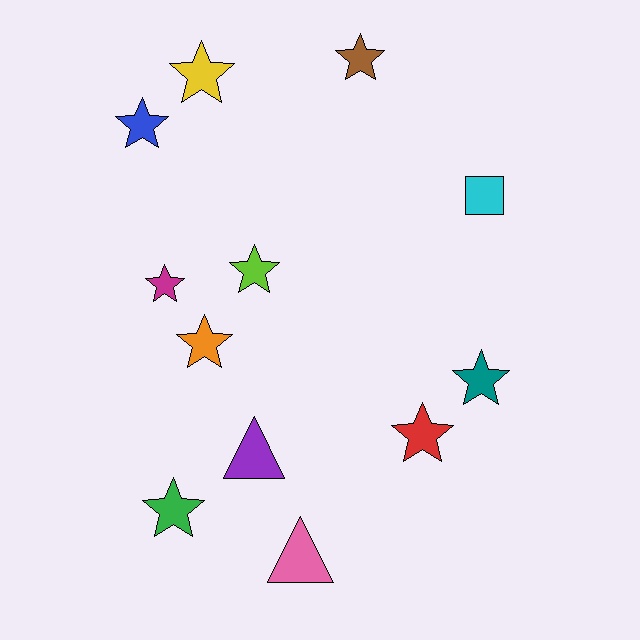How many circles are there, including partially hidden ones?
There are no circles.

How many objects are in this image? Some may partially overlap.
There are 12 objects.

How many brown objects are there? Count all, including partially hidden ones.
There is 1 brown object.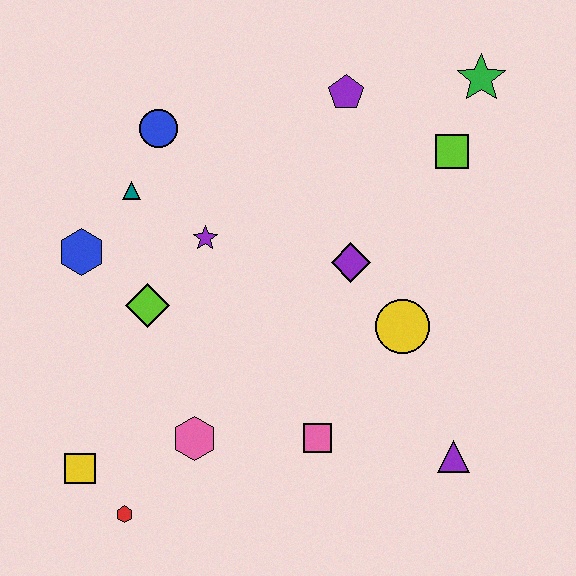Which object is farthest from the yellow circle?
The yellow square is farthest from the yellow circle.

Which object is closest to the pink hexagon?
The red hexagon is closest to the pink hexagon.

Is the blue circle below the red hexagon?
No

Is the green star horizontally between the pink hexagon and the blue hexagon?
No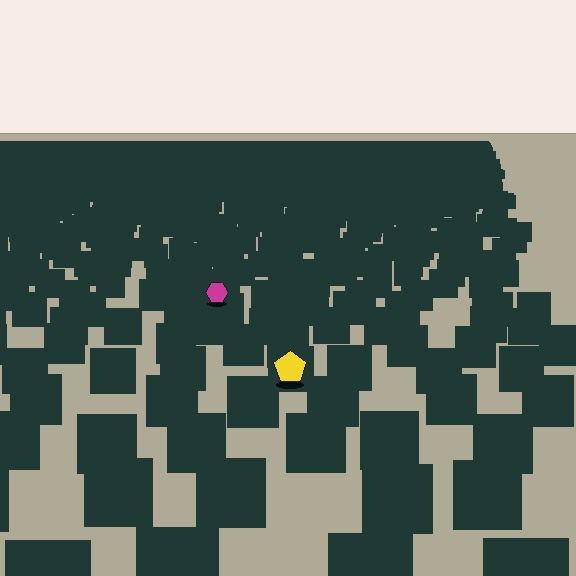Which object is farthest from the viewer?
The magenta hexagon is farthest from the viewer. It appears smaller and the ground texture around it is denser.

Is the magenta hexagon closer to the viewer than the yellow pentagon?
No. The yellow pentagon is closer — you can tell from the texture gradient: the ground texture is coarser near it.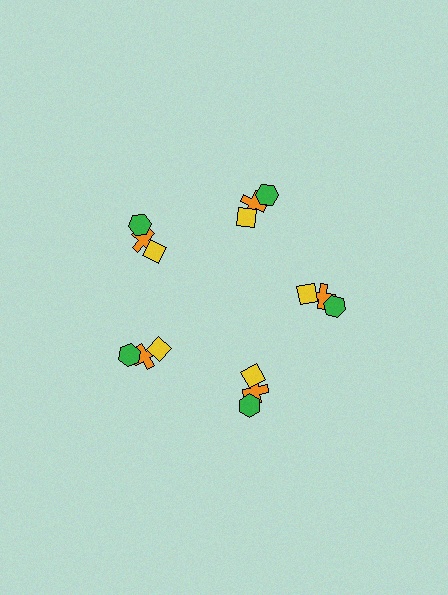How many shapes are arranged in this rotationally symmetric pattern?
There are 15 shapes, arranged in 5 groups of 3.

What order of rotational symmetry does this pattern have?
This pattern has 5-fold rotational symmetry.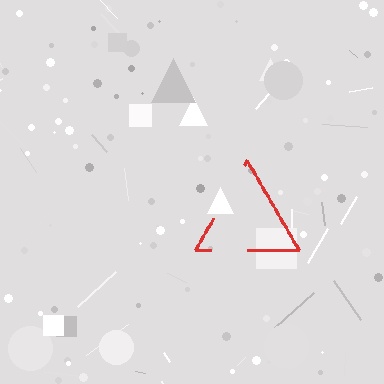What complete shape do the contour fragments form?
The contour fragments form a triangle.